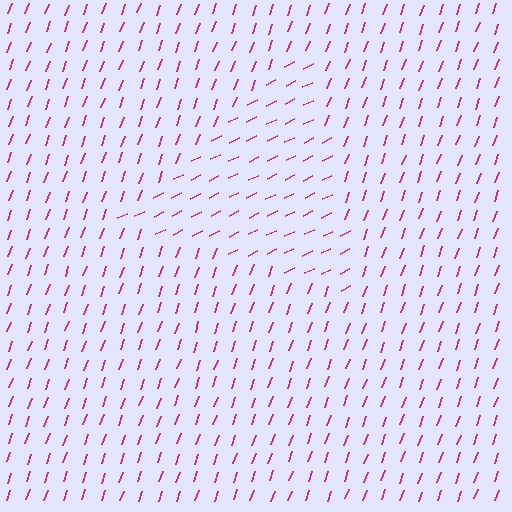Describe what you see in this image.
The image is filled with small magenta line segments. A triangle region in the image has lines oriented differently from the surrounding lines, creating a visible texture boundary.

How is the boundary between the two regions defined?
The boundary is defined purely by a change in line orientation (approximately 45 degrees difference). All lines are the same color and thickness.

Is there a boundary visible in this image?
Yes, there is a texture boundary formed by a change in line orientation.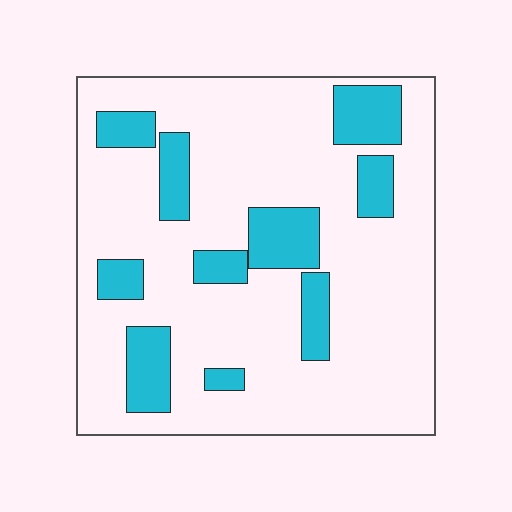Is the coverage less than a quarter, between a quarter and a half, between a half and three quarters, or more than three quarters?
Less than a quarter.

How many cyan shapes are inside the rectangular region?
10.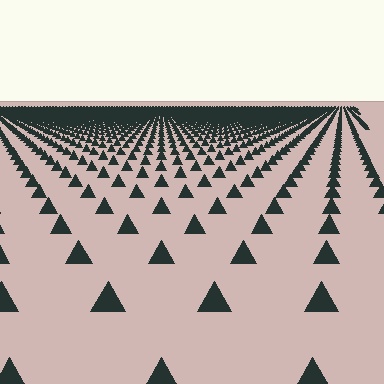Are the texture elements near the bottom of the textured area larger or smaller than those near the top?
Larger. Near the bottom, elements are closer to the viewer and appear at a bigger on-screen size.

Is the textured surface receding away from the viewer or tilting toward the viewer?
The surface is receding away from the viewer. Texture elements get smaller and denser toward the top.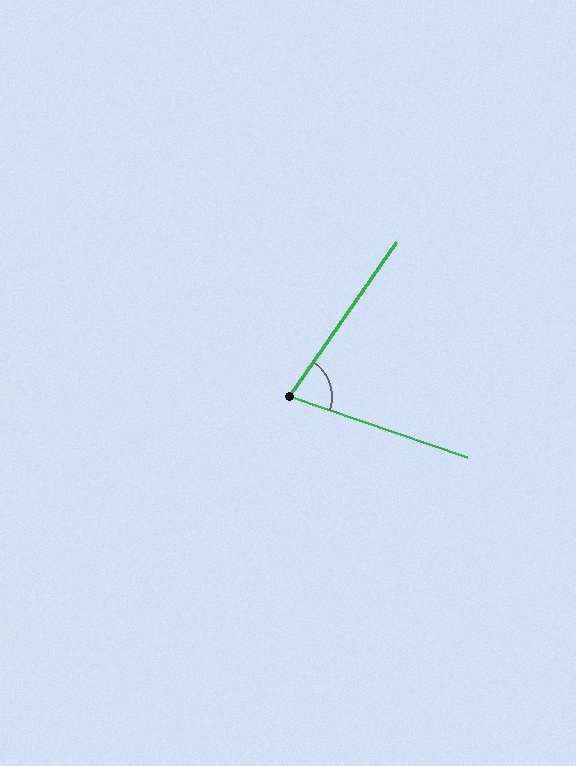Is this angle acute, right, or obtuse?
It is acute.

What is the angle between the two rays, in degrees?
Approximately 74 degrees.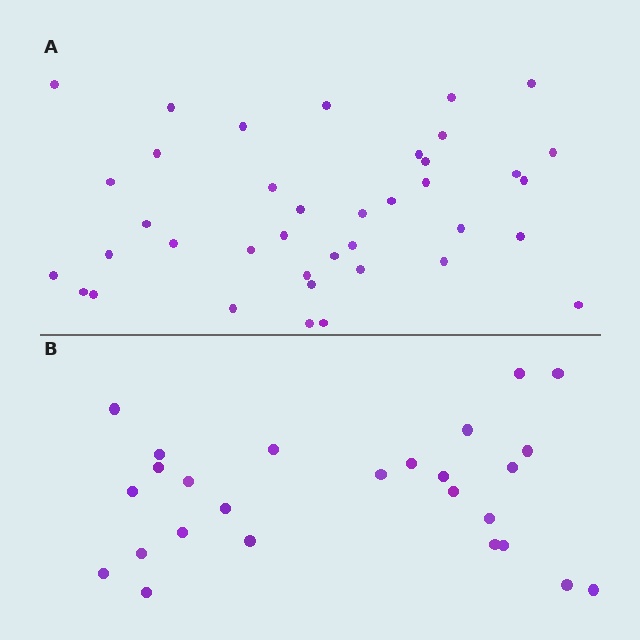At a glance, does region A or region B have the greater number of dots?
Region A (the top region) has more dots.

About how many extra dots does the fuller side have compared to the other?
Region A has approximately 15 more dots than region B.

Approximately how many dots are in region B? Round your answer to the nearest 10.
About 30 dots. (The exact count is 26, which rounds to 30.)